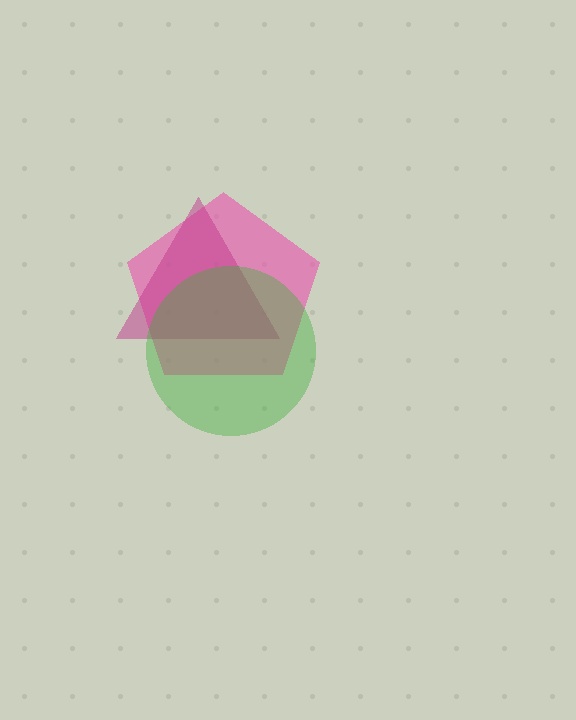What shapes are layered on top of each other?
The layered shapes are: a pink pentagon, a magenta triangle, a green circle.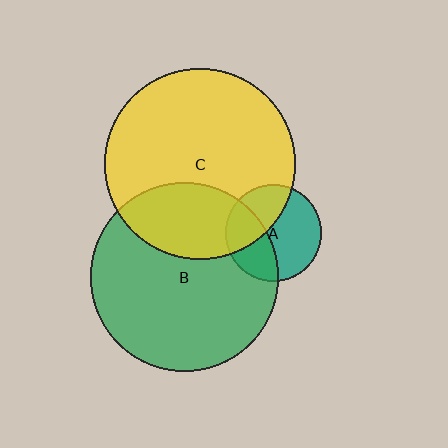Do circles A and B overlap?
Yes.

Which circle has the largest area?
Circle C (yellow).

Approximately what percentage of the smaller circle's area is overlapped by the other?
Approximately 40%.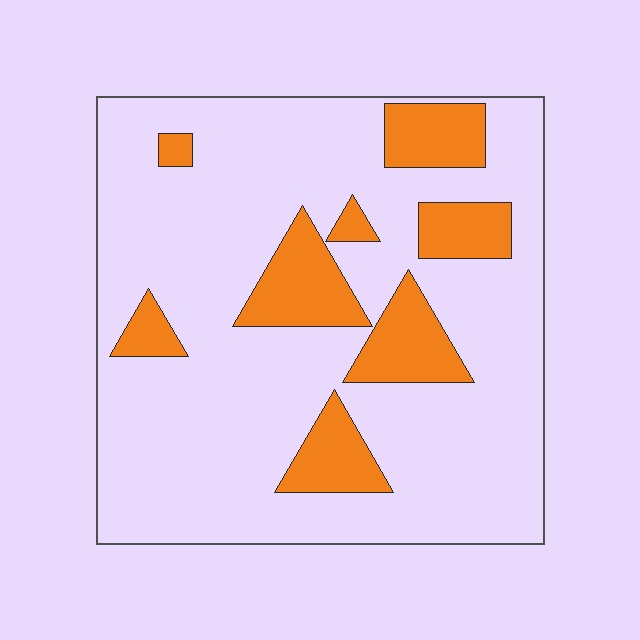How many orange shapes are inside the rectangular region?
8.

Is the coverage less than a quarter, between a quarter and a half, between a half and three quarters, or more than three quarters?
Less than a quarter.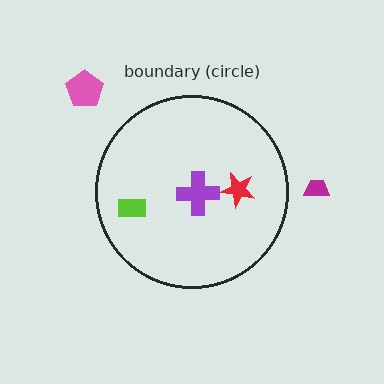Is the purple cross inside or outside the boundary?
Inside.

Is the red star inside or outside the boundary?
Inside.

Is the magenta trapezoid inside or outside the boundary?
Outside.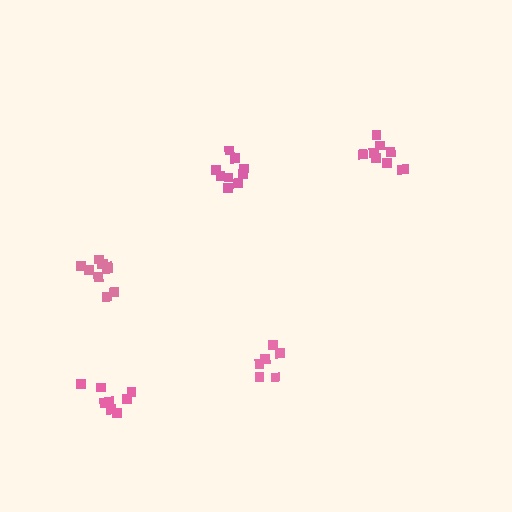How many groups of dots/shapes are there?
There are 5 groups.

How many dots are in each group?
Group 1: 9 dots, Group 2: 6 dots, Group 3: 8 dots, Group 4: 9 dots, Group 5: 10 dots (42 total).